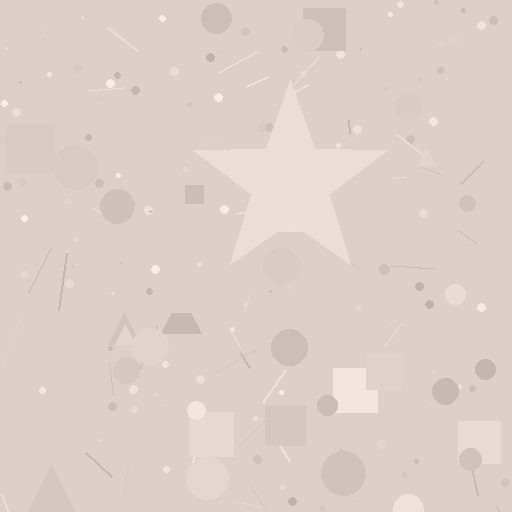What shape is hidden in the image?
A star is hidden in the image.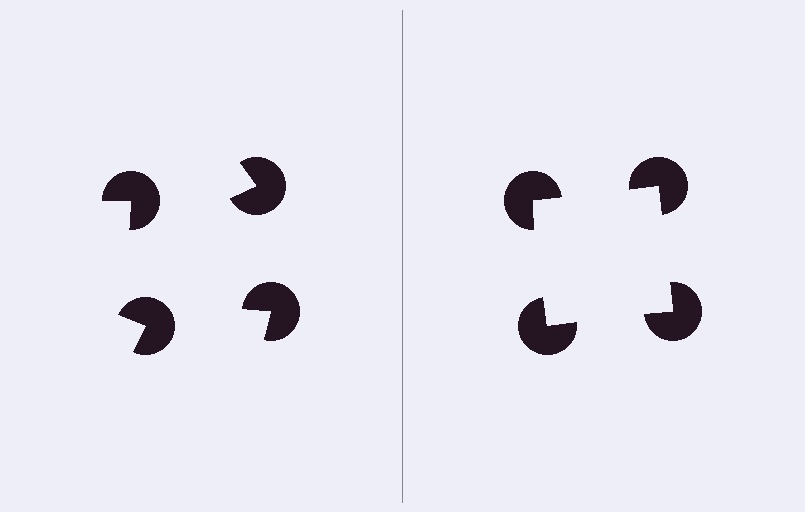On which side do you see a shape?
An illusory square appears on the right side. On the left side the wedge cuts are rotated, so no coherent shape forms.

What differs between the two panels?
The pac-man discs are positioned identically on both sides; only the wedge orientations differ. On the right they align to a square; on the left they are misaligned.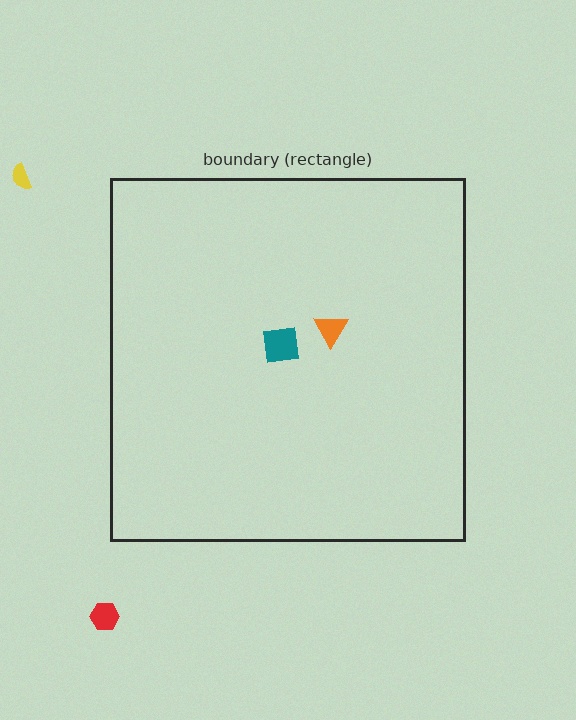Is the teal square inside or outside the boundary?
Inside.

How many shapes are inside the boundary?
2 inside, 2 outside.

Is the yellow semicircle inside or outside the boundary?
Outside.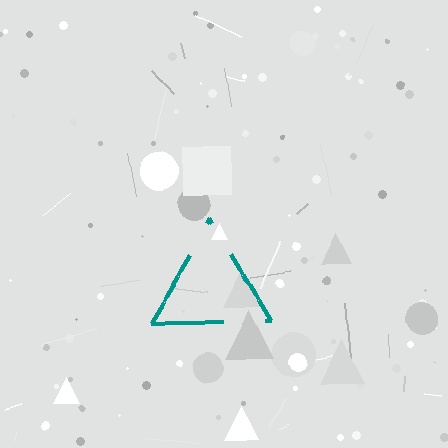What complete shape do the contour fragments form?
The contour fragments form a triangle.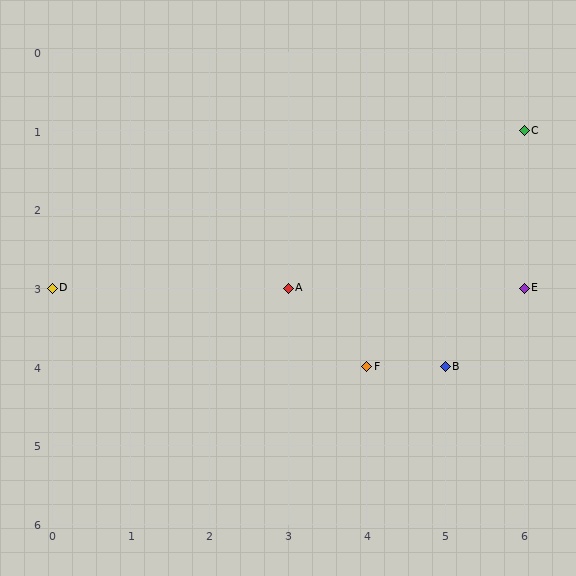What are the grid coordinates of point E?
Point E is at grid coordinates (6, 3).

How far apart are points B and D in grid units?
Points B and D are 5 columns and 1 row apart (about 5.1 grid units diagonally).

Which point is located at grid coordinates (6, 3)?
Point E is at (6, 3).